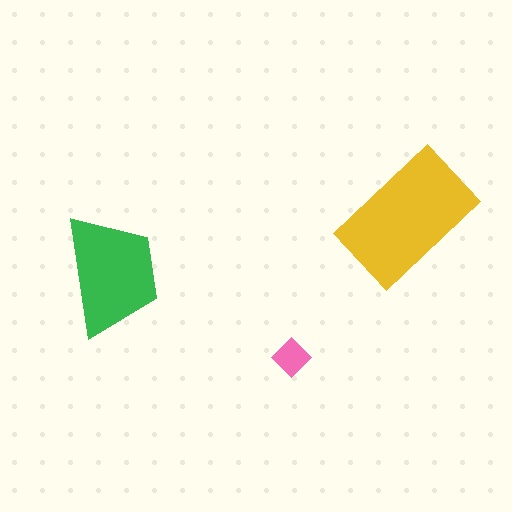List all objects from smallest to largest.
The pink diamond, the green trapezoid, the yellow rectangle.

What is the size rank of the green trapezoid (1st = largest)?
2nd.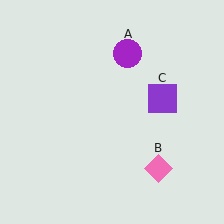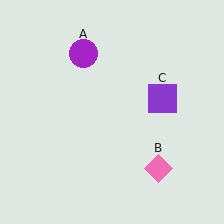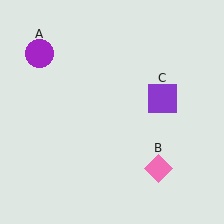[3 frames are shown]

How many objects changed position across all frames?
1 object changed position: purple circle (object A).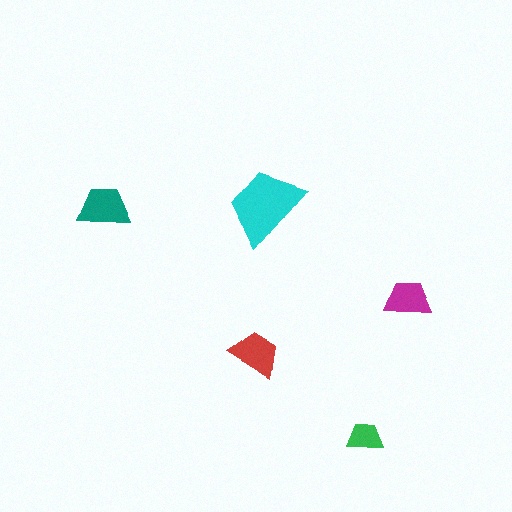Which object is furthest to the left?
The teal trapezoid is leftmost.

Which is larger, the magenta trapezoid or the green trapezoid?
The magenta one.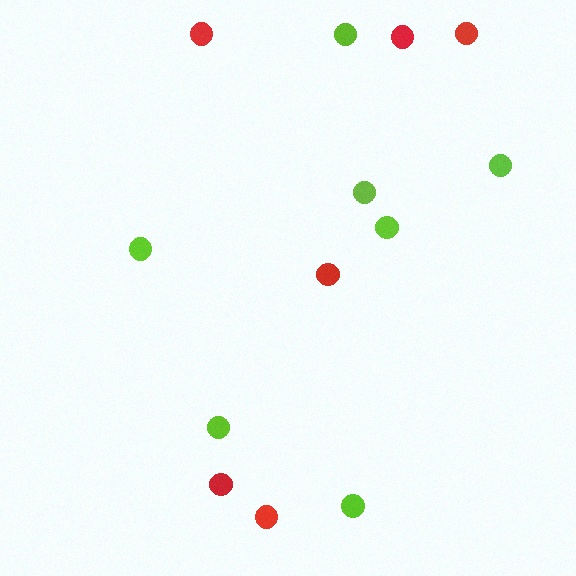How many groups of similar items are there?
There are 2 groups: one group of red circles (6) and one group of lime circles (7).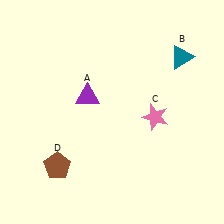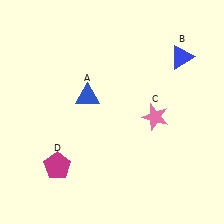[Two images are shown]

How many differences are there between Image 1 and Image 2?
There are 3 differences between the two images.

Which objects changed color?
A changed from purple to blue. B changed from teal to blue. D changed from brown to magenta.